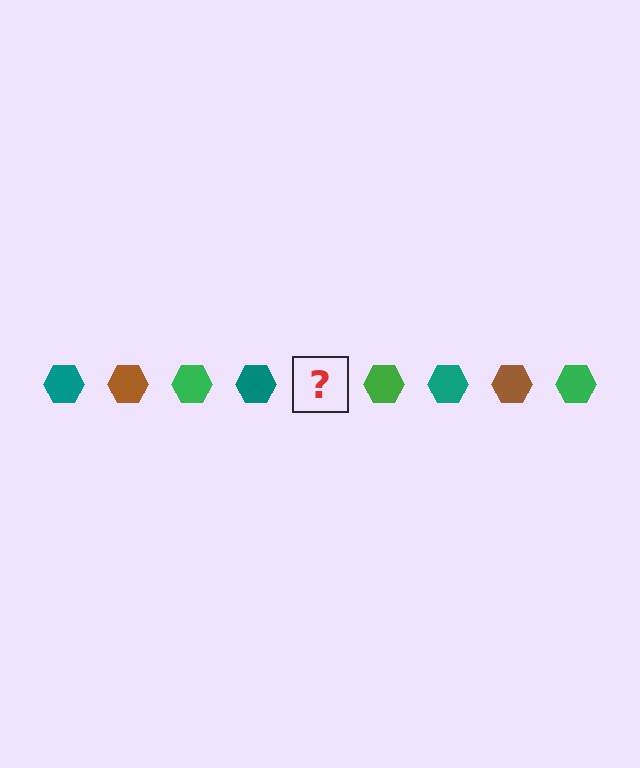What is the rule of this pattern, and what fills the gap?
The rule is that the pattern cycles through teal, brown, green hexagons. The gap should be filled with a brown hexagon.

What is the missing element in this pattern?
The missing element is a brown hexagon.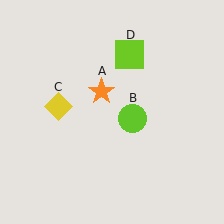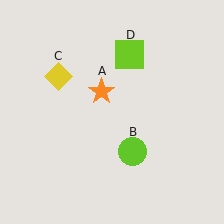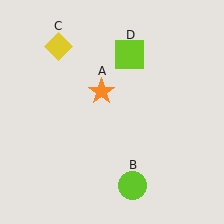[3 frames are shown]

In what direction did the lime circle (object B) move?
The lime circle (object B) moved down.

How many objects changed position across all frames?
2 objects changed position: lime circle (object B), yellow diamond (object C).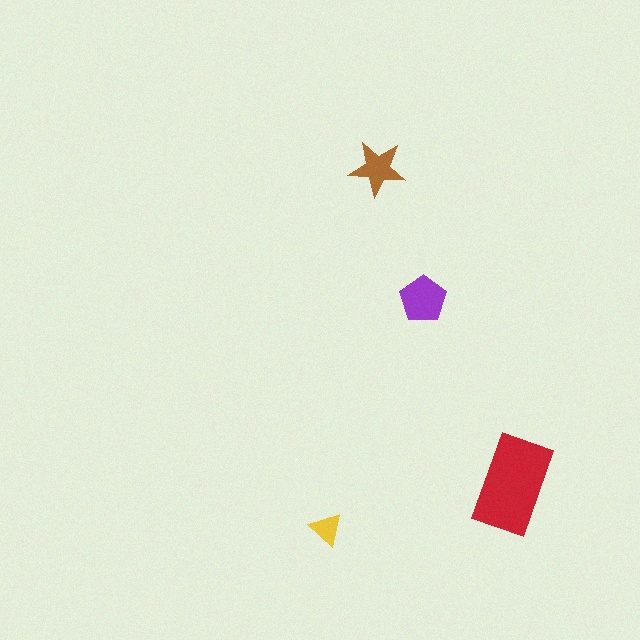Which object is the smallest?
The yellow triangle.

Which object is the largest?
The red rectangle.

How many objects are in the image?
There are 4 objects in the image.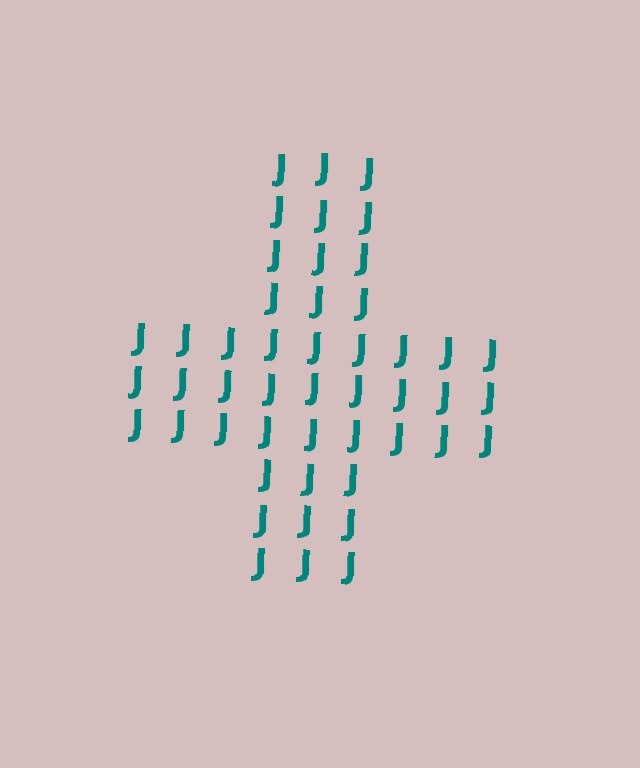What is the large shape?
The large shape is a cross.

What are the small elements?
The small elements are letter J's.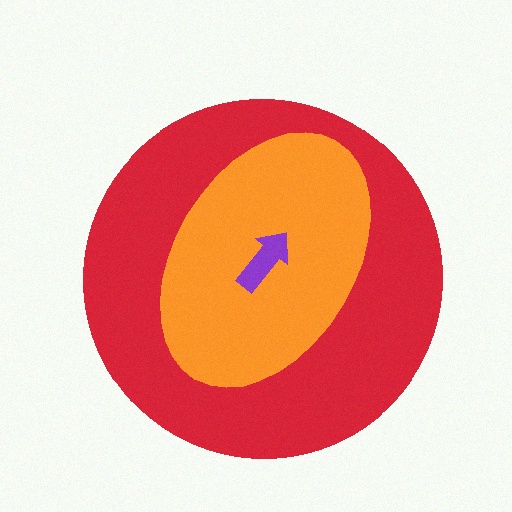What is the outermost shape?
The red circle.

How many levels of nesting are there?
3.